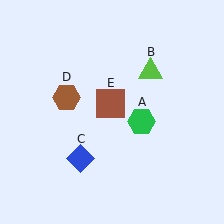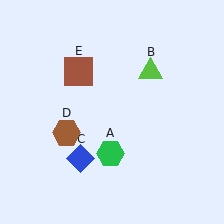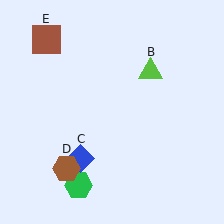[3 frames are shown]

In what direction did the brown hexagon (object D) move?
The brown hexagon (object D) moved down.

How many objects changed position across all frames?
3 objects changed position: green hexagon (object A), brown hexagon (object D), brown square (object E).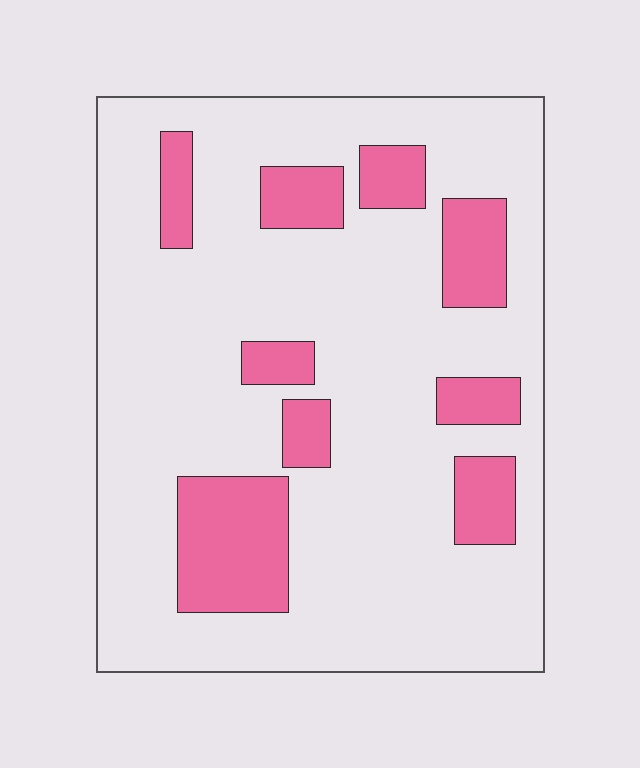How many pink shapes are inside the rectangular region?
9.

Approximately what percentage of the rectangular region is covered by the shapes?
Approximately 20%.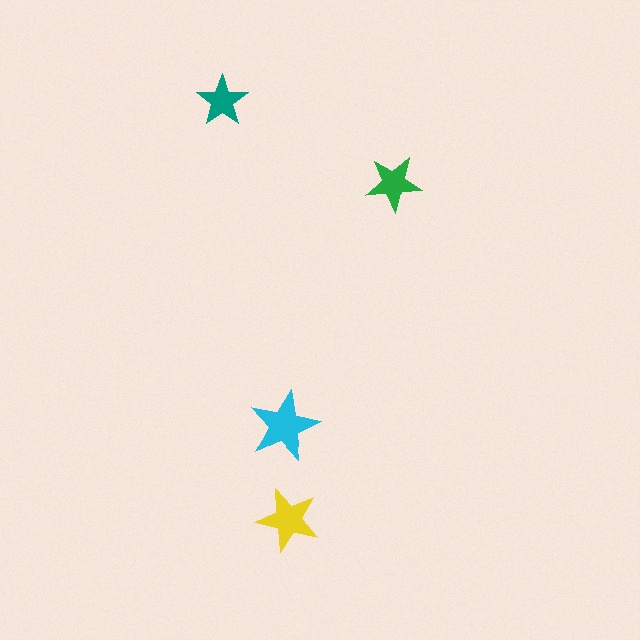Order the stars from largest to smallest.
the cyan one, the yellow one, the green one, the teal one.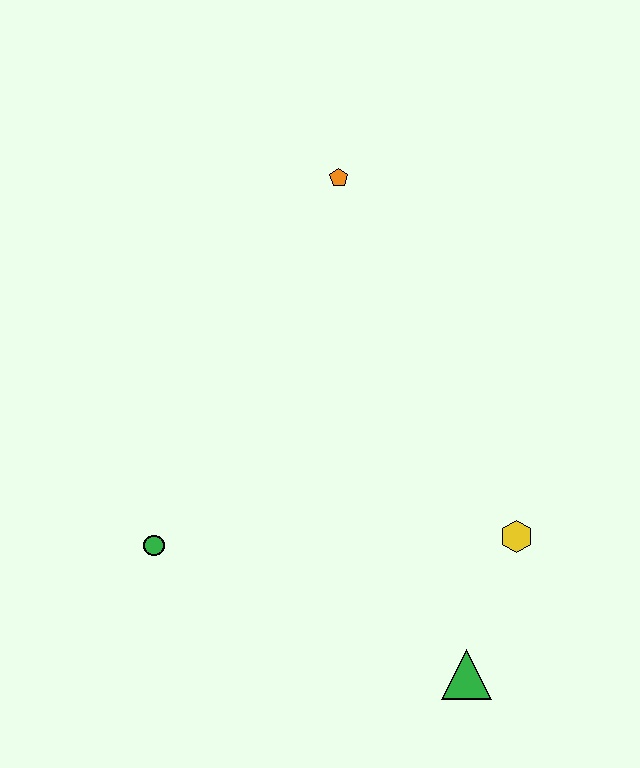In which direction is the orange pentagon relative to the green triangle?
The orange pentagon is above the green triangle.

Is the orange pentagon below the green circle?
No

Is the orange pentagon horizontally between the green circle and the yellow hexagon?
Yes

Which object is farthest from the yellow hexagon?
The orange pentagon is farthest from the yellow hexagon.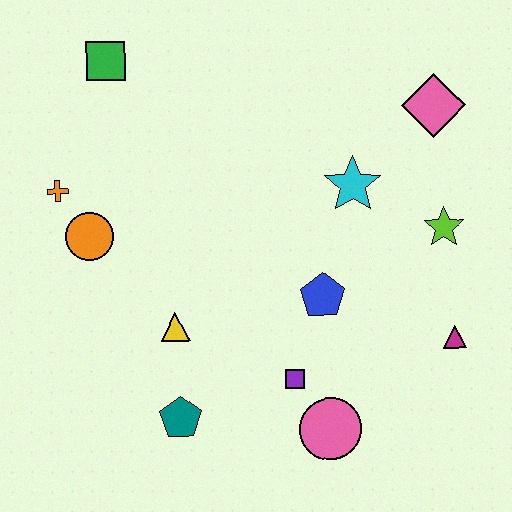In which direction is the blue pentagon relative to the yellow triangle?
The blue pentagon is to the right of the yellow triangle.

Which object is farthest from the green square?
The magenta triangle is farthest from the green square.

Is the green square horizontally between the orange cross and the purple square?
Yes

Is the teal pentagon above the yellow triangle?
No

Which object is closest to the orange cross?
The orange circle is closest to the orange cross.